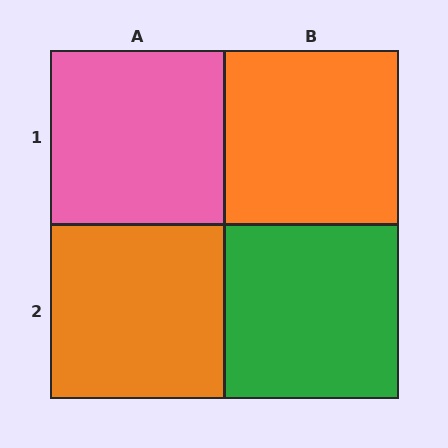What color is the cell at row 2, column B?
Green.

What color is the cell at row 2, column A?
Orange.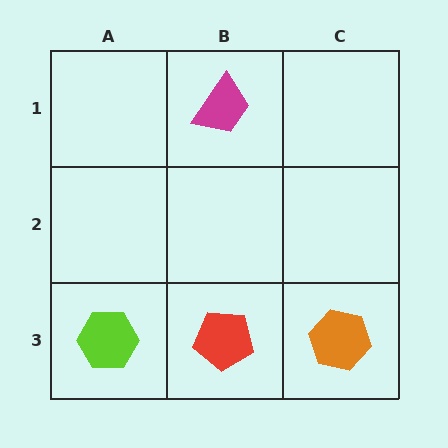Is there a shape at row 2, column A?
No, that cell is empty.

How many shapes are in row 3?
3 shapes.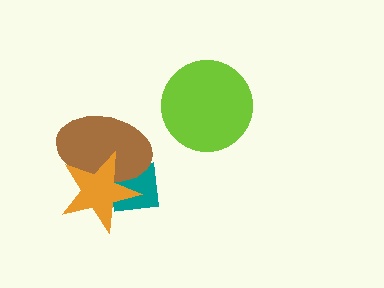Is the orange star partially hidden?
No, no other shape covers it.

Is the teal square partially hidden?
Yes, it is partially covered by another shape.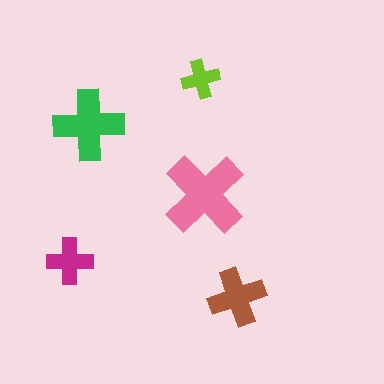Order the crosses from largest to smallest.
the pink one, the green one, the brown one, the magenta one, the lime one.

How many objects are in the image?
There are 5 objects in the image.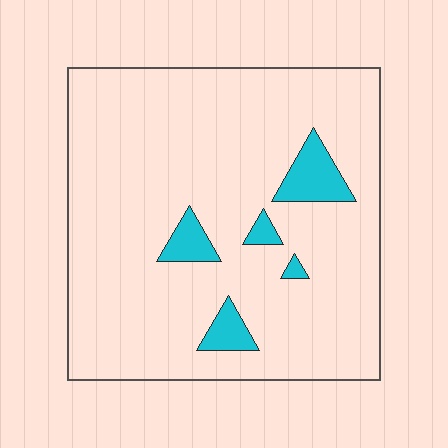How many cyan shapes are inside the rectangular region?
5.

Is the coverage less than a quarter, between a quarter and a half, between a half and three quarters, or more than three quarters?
Less than a quarter.